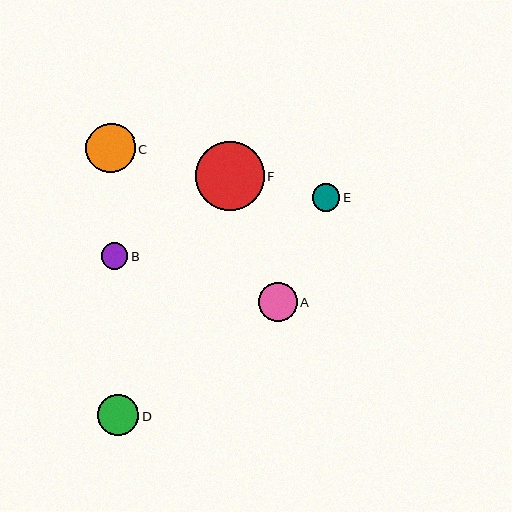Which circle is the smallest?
Circle B is the smallest with a size of approximately 26 pixels.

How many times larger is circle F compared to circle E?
Circle F is approximately 2.5 times the size of circle E.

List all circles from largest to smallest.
From largest to smallest: F, C, D, A, E, B.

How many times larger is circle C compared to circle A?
Circle C is approximately 1.3 times the size of circle A.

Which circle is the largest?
Circle F is the largest with a size of approximately 69 pixels.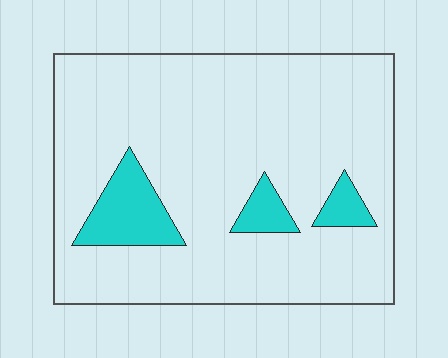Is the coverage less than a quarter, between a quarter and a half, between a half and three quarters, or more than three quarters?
Less than a quarter.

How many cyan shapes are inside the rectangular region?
3.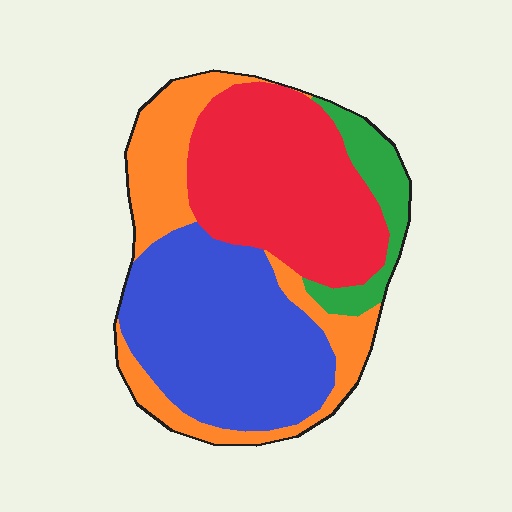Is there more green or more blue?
Blue.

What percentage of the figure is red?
Red covers roughly 35% of the figure.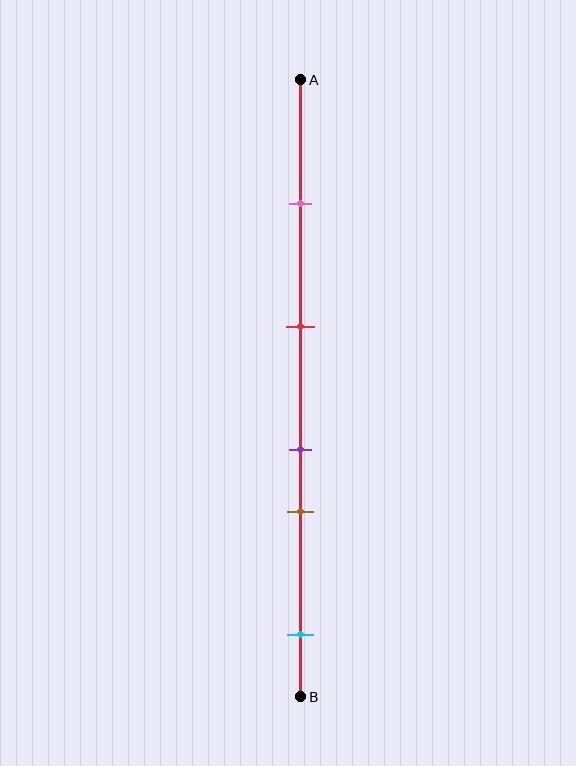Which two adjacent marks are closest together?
The purple and brown marks are the closest adjacent pair.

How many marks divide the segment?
There are 5 marks dividing the segment.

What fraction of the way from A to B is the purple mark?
The purple mark is approximately 60% (0.6) of the way from A to B.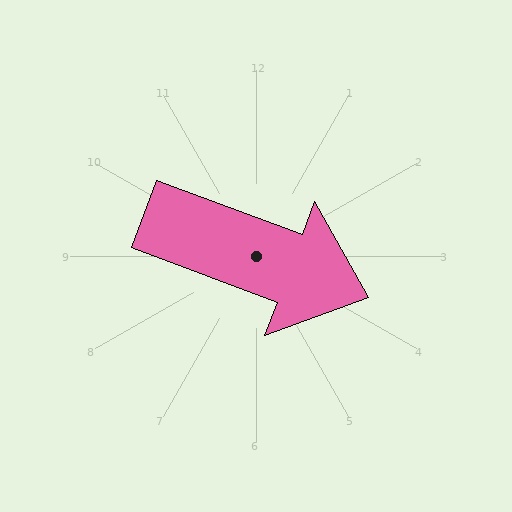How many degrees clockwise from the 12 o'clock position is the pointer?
Approximately 110 degrees.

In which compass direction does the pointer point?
East.